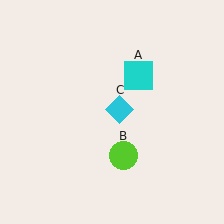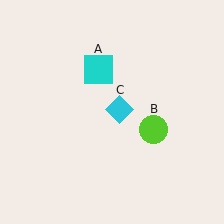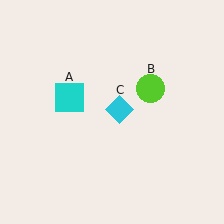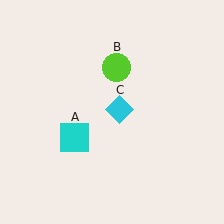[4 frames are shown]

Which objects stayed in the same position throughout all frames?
Cyan diamond (object C) remained stationary.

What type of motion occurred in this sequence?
The cyan square (object A), lime circle (object B) rotated counterclockwise around the center of the scene.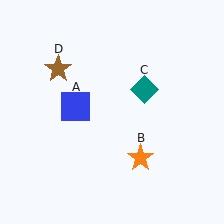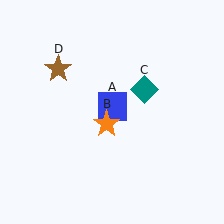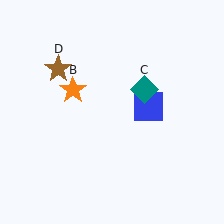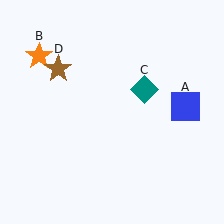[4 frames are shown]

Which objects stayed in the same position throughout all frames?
Teal diamond (object C) and brown star (object D) remained stationary.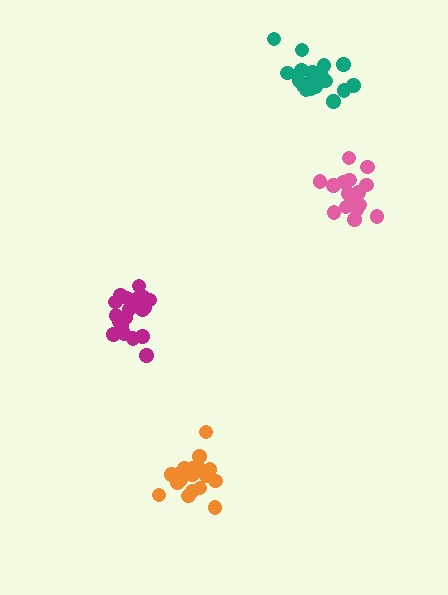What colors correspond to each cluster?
The clusters are colored: teal, pink, orange, magenta.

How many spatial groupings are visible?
There are 4 spatial groupings.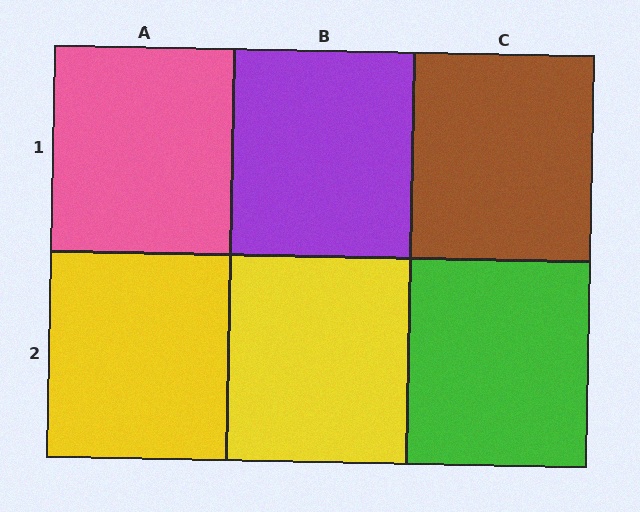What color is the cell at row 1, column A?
Pink.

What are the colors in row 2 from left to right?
Yellow, yellow, green.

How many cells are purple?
1 cell is purple.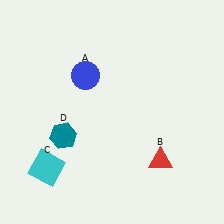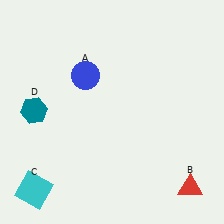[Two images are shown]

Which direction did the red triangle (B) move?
The red triangle (B) moved right.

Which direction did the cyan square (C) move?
The cyan square (C) moved down.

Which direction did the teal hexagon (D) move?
The teal hexagon (D) moved left.